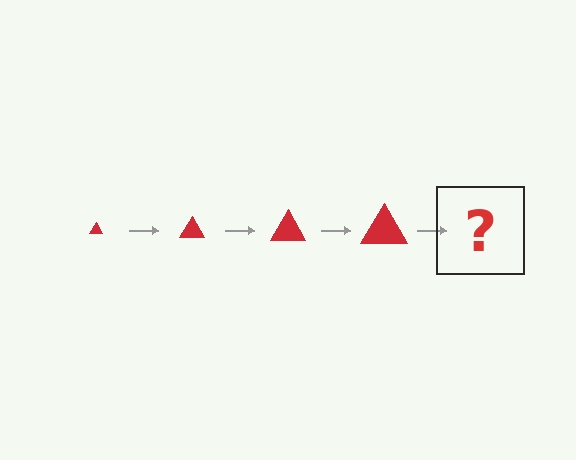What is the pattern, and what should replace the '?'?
The pattern is that the triangle gets progressively larger each step. The '?' should be a red triangle, larger than the previous one.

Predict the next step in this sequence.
The next step is a red triangle, larger than the previous one.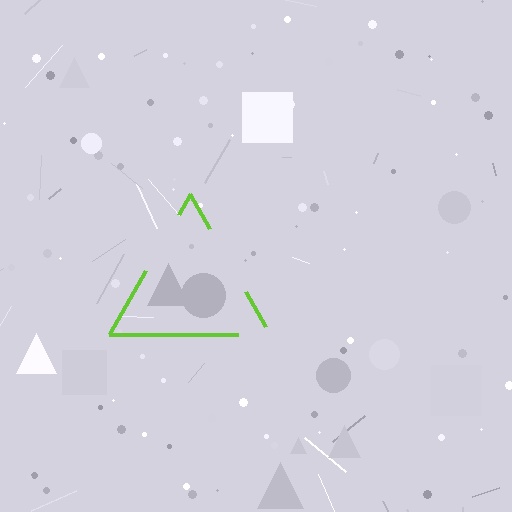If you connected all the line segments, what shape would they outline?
They would outline a triangle.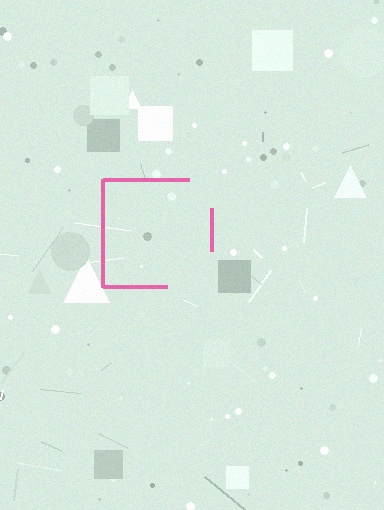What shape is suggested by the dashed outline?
The dashed outline suggests a square.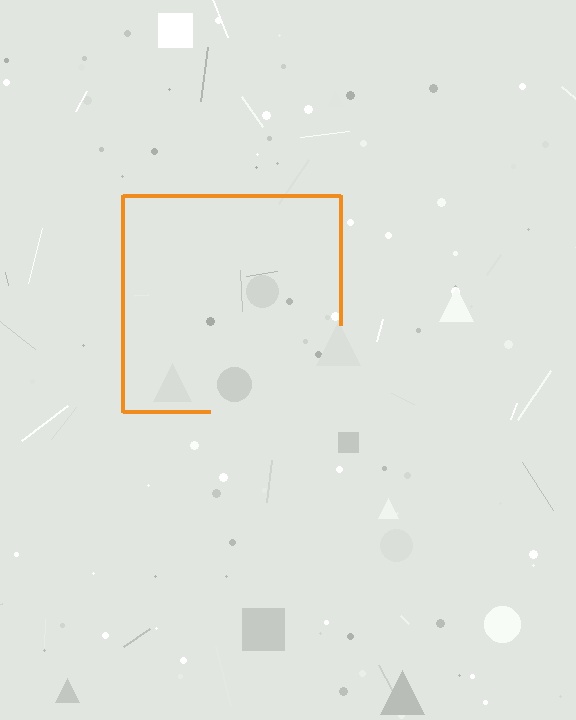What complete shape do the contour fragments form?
The contour fragments form a square.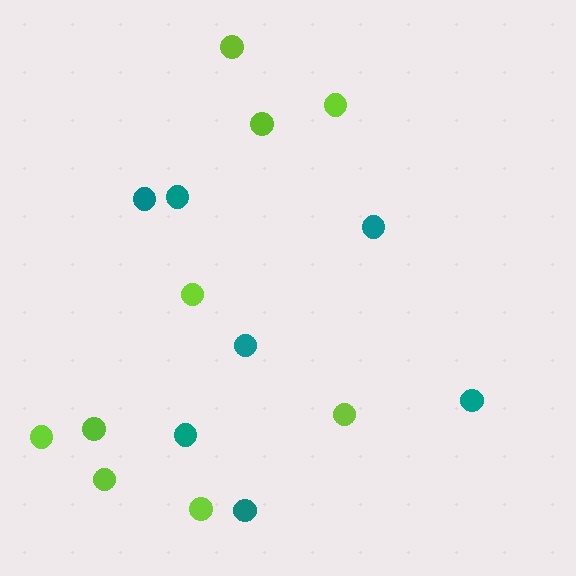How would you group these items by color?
There are 2 groups: one group of lime circles (9) and one group of teal circles (7).